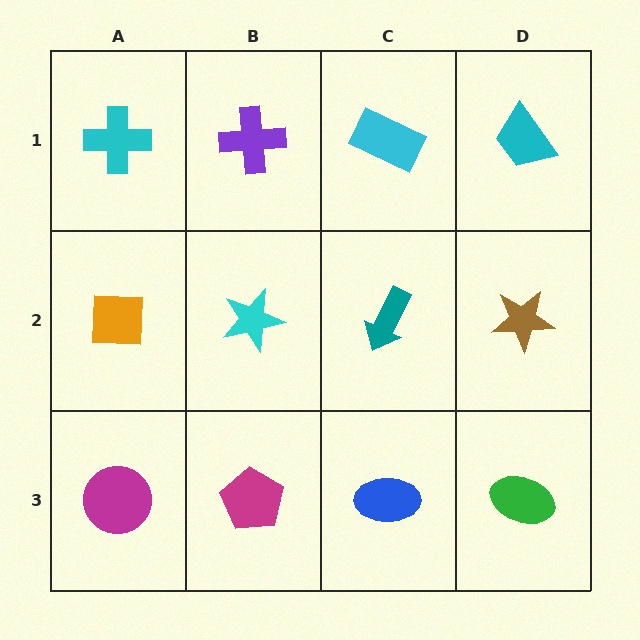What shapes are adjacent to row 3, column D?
A brown star (row 2, column D), a blue ellipse (row 3, column C).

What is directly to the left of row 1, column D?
A cyan rectangle.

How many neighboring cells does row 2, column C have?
4.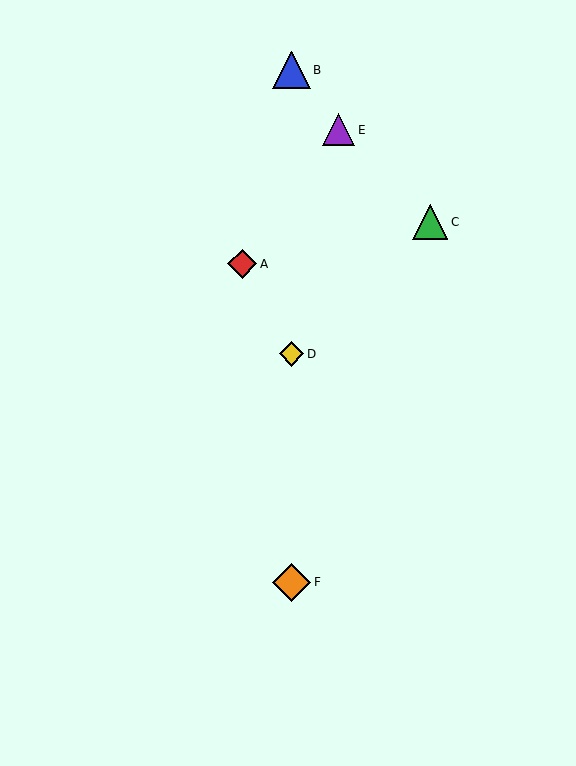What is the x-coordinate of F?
Object F is at x≈292.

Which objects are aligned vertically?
Objects B, D, F are aligned vertically.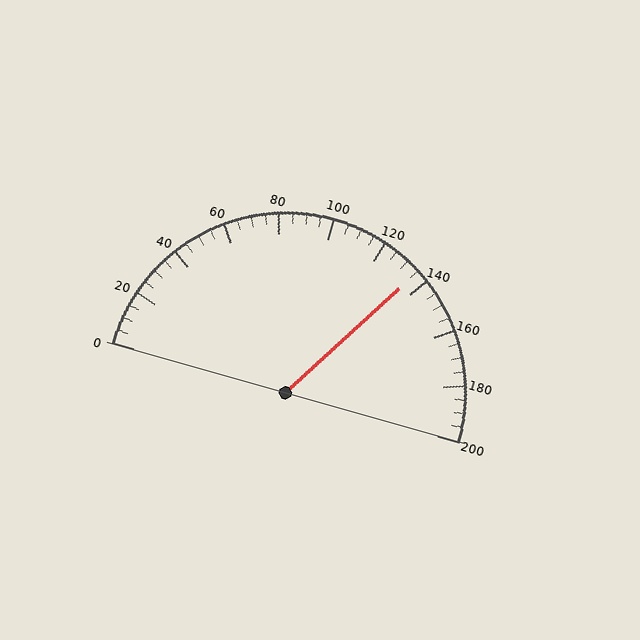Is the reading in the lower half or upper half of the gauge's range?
The reading is in the upper half of the range (0 to 200).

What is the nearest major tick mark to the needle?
The nearest major tick mark is 140.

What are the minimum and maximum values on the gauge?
The gauge ranges from 0 to 200.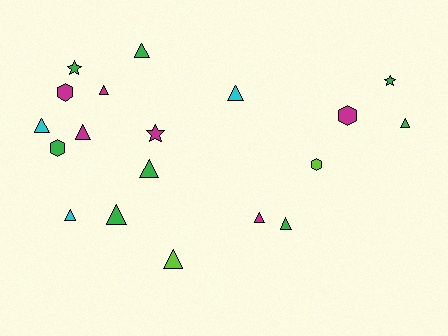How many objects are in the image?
There are 19 objects.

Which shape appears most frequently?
Triangle, with 12 objects.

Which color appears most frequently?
Green, with 8 objects.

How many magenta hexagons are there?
There are 2 magenta hexagons.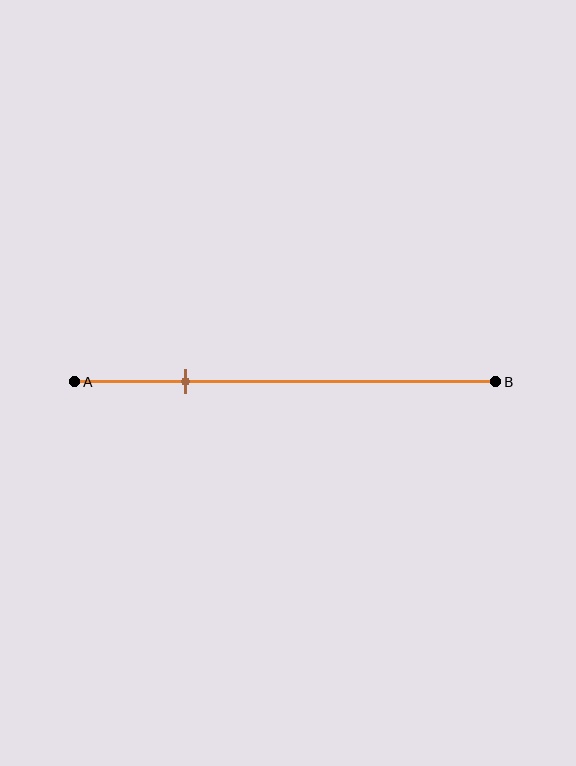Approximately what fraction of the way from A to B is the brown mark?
The brown mark is approximately 25% of the way from A to B.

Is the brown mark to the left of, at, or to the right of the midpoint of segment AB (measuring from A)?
The brown mark is to the left of the midpoint of segment AB.